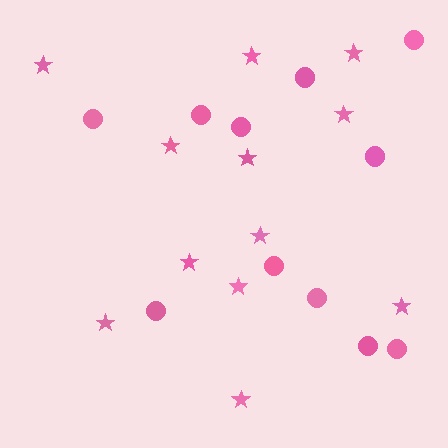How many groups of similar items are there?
There are 2 groups: one group of circles (11) and one group of stars (12).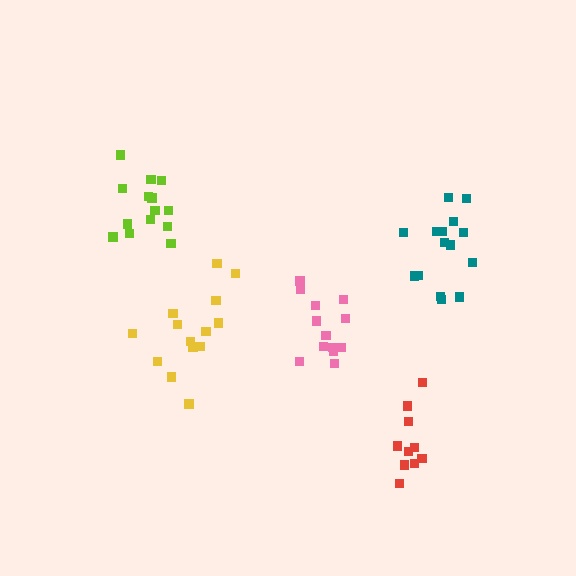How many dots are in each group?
Group 1: 14 dots, Group 2: 13 dots, Group 3: 14 dots, Group 4: 15 dots, Group 5: 10 dots (66 total).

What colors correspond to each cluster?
The clusters are colored: lime, pink, yellow, teal, red.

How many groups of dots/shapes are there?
There are 5 groups.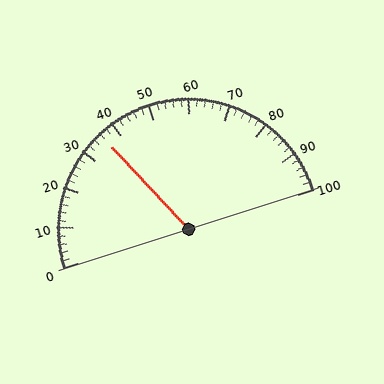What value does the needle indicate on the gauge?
The needle indicates approximately 36.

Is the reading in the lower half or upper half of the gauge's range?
The reading is in the lower half of the range (0 to 100).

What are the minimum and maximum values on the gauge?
The gauge ranges from 0 to 100.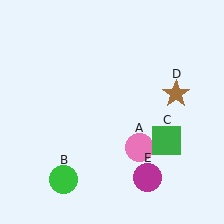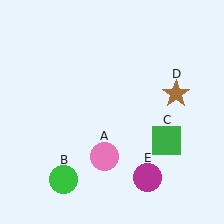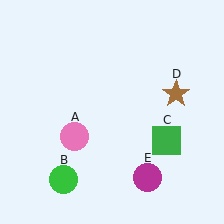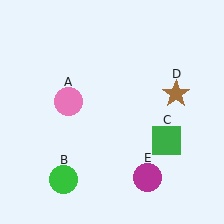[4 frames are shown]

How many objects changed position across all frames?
1 object changed position: pink circle (object A).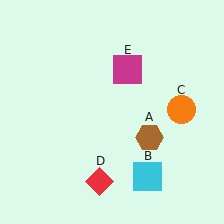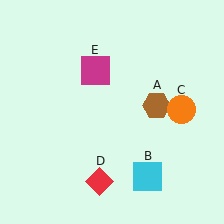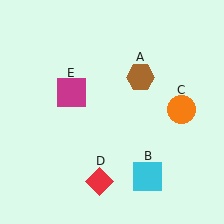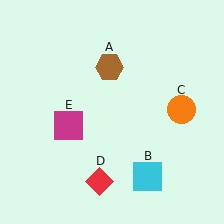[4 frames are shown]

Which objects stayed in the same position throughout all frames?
Cyan square (object B) and orange circle (object C) and red diamond (object D) remained stationary.